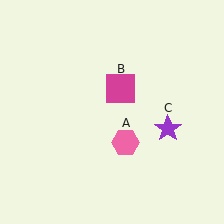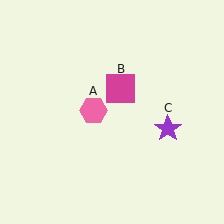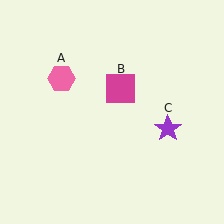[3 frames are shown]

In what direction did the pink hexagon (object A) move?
The pink hexagon (object A) moved up and to the left.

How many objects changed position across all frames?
1 object changed position: pink hexagon (object A).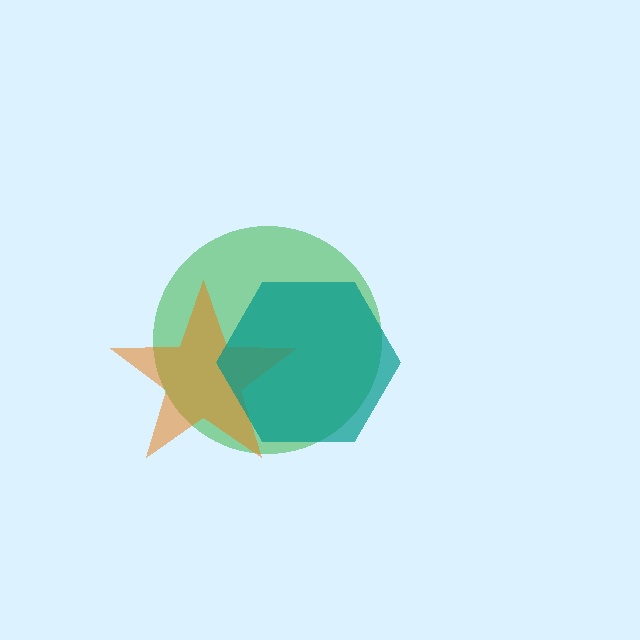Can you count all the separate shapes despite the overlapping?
Yes, there are 3 separate shapes.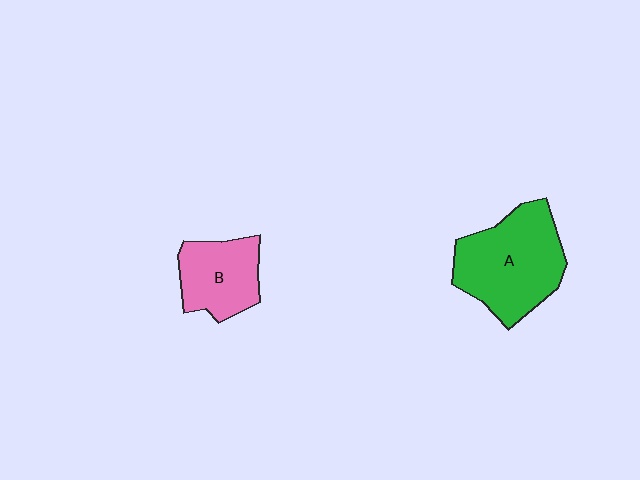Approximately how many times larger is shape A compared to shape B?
Approximately 1.6 times.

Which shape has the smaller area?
Shape B (pink).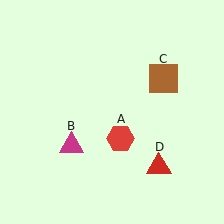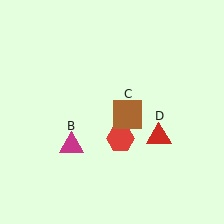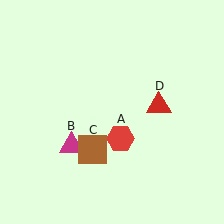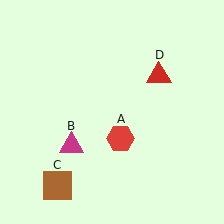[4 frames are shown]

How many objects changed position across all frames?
2 objects changed position: brown square (object C), red triangle (object D).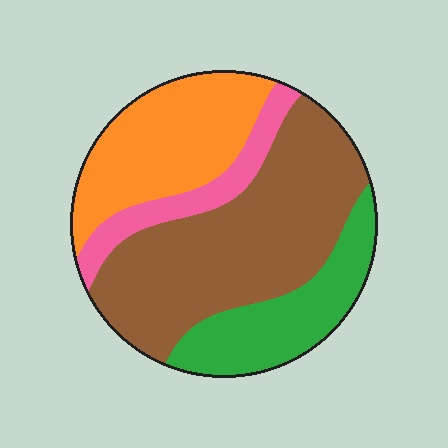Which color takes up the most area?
Brown, at roughly 45%.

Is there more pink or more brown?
Brown.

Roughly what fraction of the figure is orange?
Orange covers 26% of the figure.